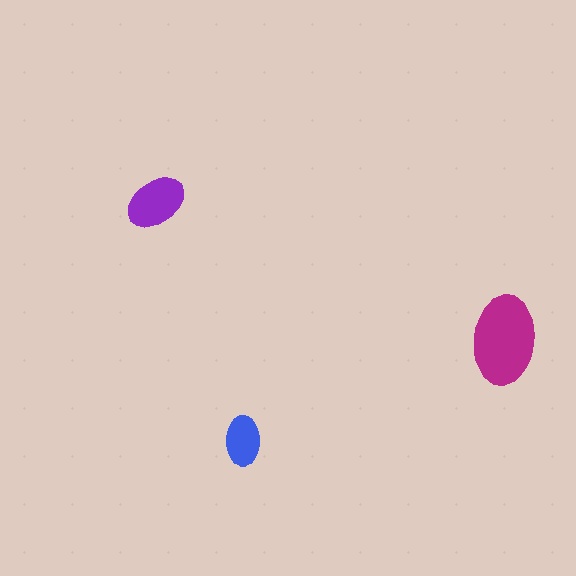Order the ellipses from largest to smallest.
the magenta one, the purple one, the blue one.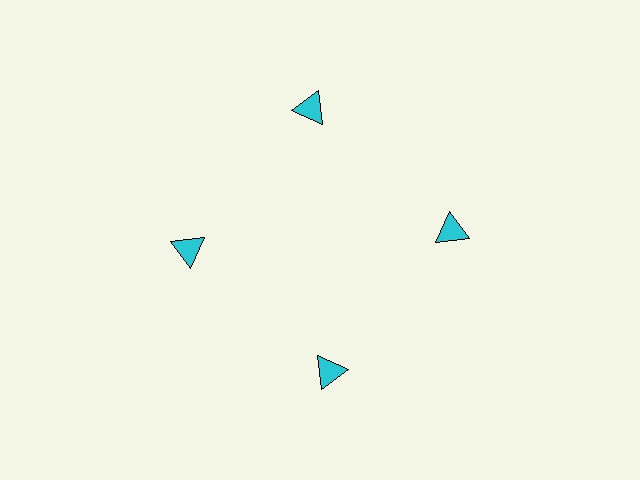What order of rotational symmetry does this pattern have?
This pattern has 4-fold rotational symmetry.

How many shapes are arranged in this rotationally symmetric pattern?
There are 4 shapes, arranged in 4 groups of 1.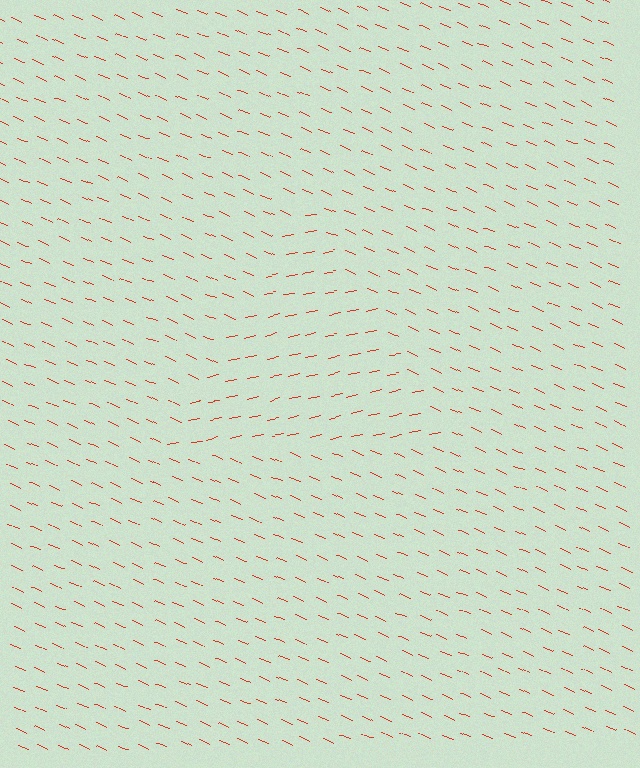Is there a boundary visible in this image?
Yes, there is a texture boundary formed by a change in line orientation.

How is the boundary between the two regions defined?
The boundary is defined purely by a change in line orientation (approximately 36 degrees difference). All lines are the same color and thickness.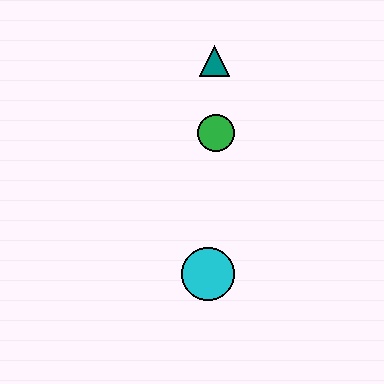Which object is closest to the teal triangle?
The green circle is closest to the teal triangle.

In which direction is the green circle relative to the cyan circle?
The green circle is above the cyan circle.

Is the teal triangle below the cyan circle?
No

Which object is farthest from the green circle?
The cyan circle is farthest from the green circle.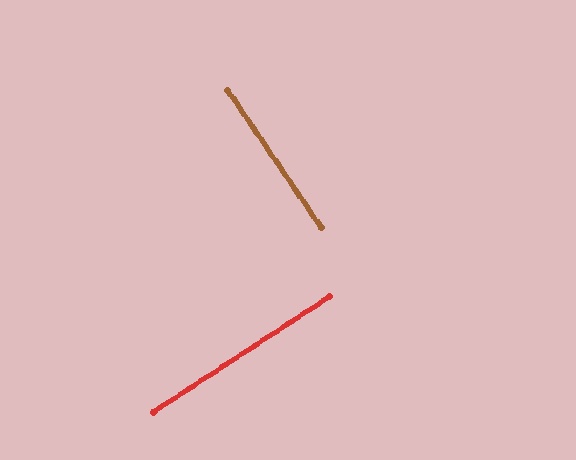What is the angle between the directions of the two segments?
Approximately 89 degrees.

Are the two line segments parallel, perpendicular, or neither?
Perpendicular — they meet at approximately 89°.